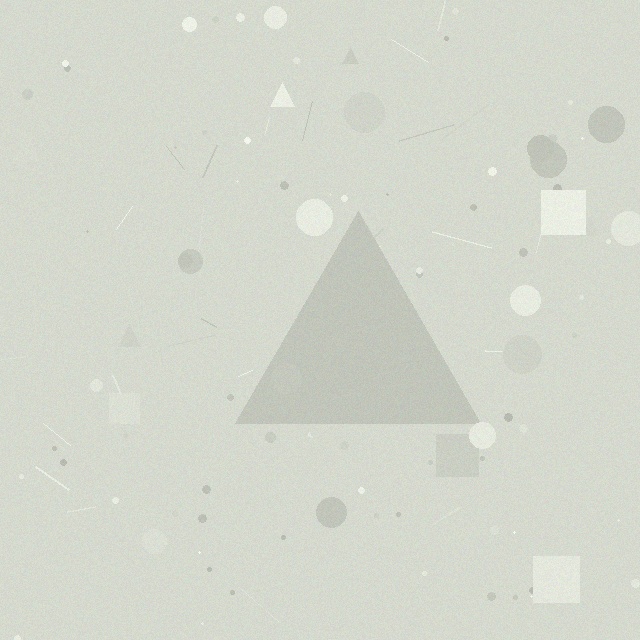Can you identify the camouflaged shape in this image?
The camouflaged shape is a triangle.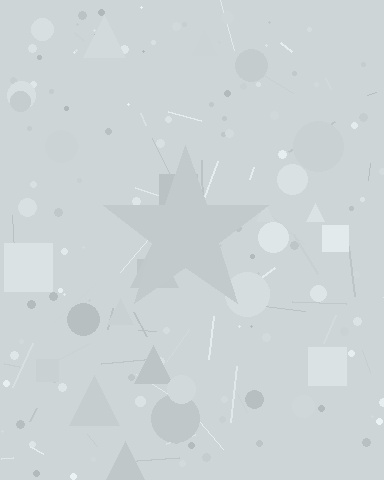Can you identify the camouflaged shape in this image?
The camouflaged shape is a star.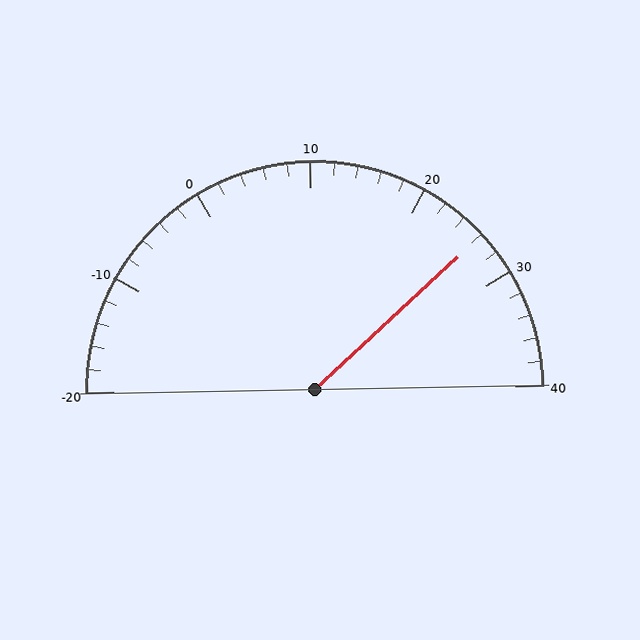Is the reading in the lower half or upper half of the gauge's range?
The reading is in the upper half of the range (-20 to 40).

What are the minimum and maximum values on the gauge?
The gauge ranges from -20 to 40.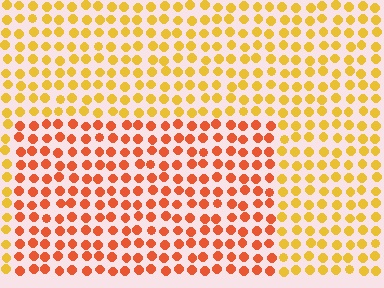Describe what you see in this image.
The image is filled with small yellow elements in a uniform arrangement. A rectangle-shaped region is visible where the elements are tinted to a slightly different hue, forming a subtle color boundary.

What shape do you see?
I see a rectangle.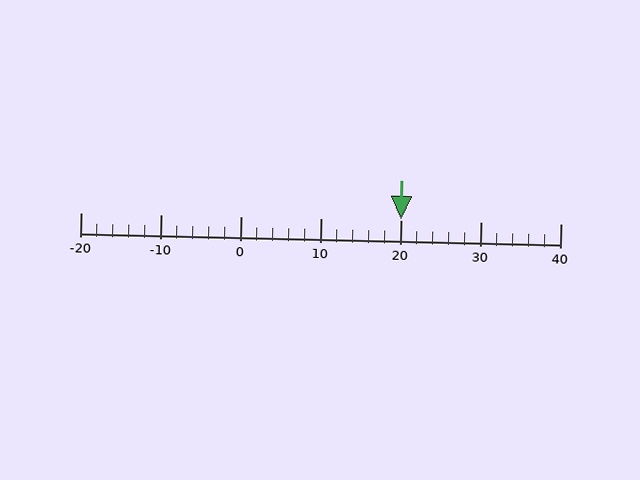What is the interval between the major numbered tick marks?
The major tick marks are spaced 10 units apart.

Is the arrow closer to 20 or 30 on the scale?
The arrow is closer to 20.